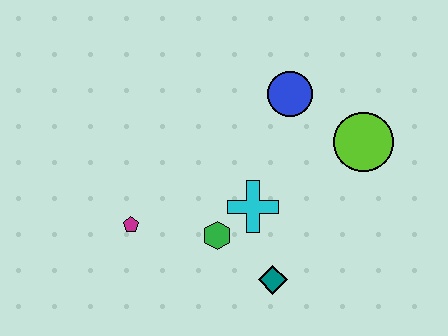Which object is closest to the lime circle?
The blue circle is closest to the lime circle.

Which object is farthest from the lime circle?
The magenta pentagon is farthest from the lime circle.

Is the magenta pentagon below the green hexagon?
No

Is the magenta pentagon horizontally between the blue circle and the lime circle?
No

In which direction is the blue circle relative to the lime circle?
The blue circle is to the left of the lime circle.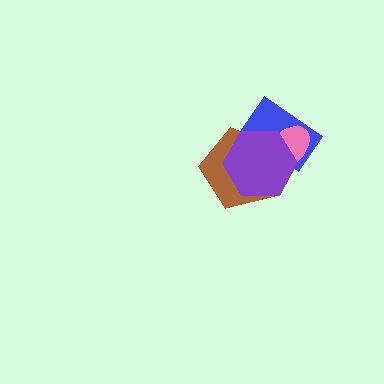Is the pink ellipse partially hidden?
Yes, it is partially covered by another shape.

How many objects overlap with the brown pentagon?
3 objects overlap with the brown pentagon.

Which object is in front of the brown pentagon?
The purple hexagon is in front of the brown pentagon.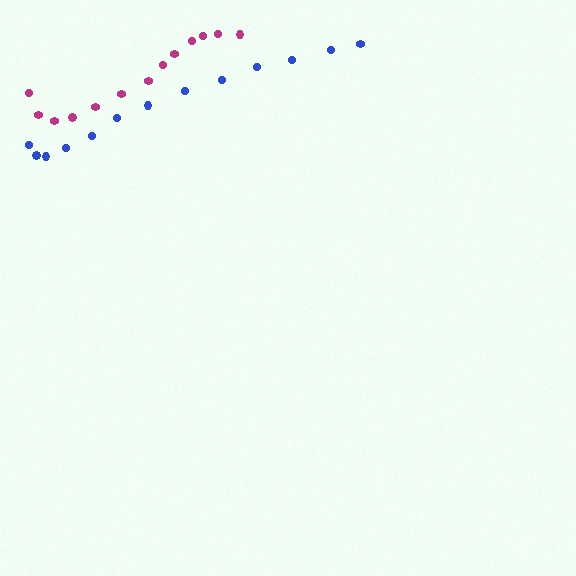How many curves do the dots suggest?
There are 2 distinct paths.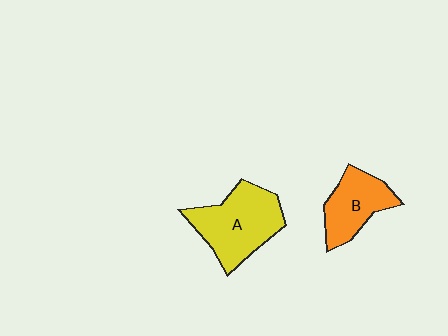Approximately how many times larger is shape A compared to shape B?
Approximately 1.5 times.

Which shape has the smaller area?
Shape B (orange).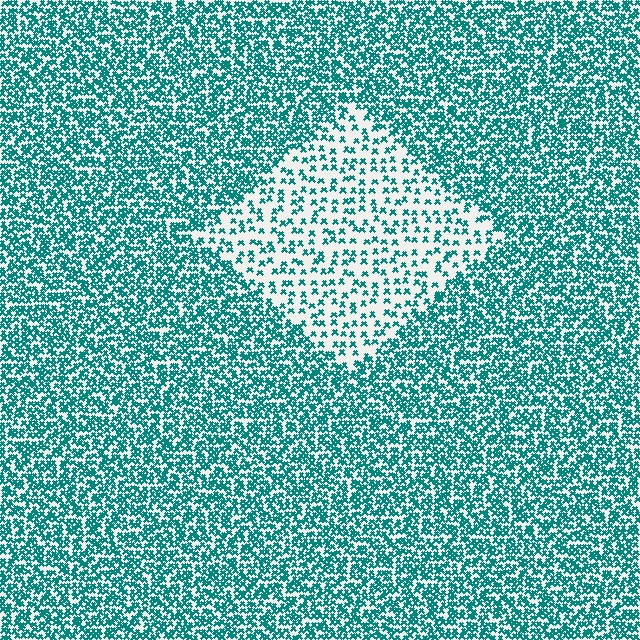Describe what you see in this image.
The image contains small teal elements arranged at two different densities. A diamond-shaped region is visible where the elements are less densely packed than the surrounding area.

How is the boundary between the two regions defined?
The boundary is defined by a change in element density (approximately 2.5x ratio). All elements are the same color, size, and shape.